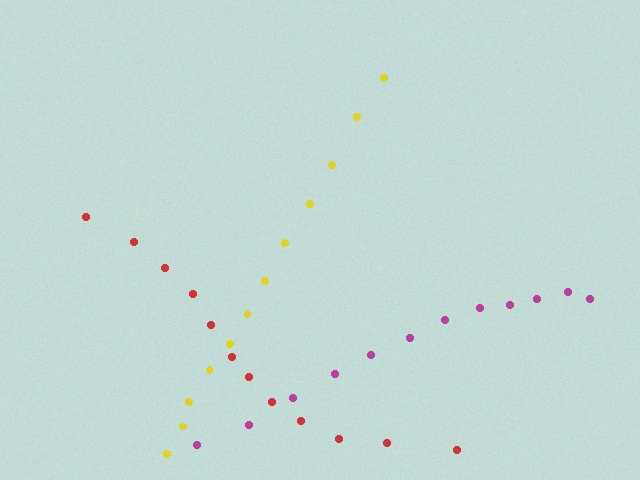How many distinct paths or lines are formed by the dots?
There are 3 distinct paths.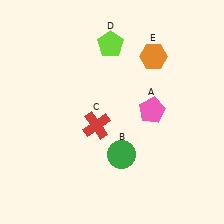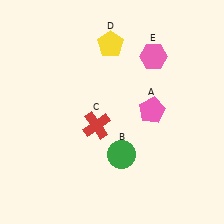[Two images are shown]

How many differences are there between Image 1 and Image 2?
There are 2 differences between the two images.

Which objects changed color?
D changed from lime to yellow. E changed from orange to pink.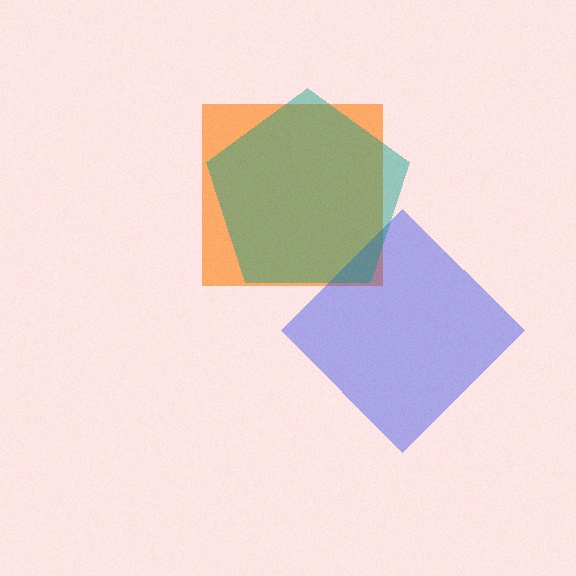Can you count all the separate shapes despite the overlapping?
Yes, there are 3 separate shapes.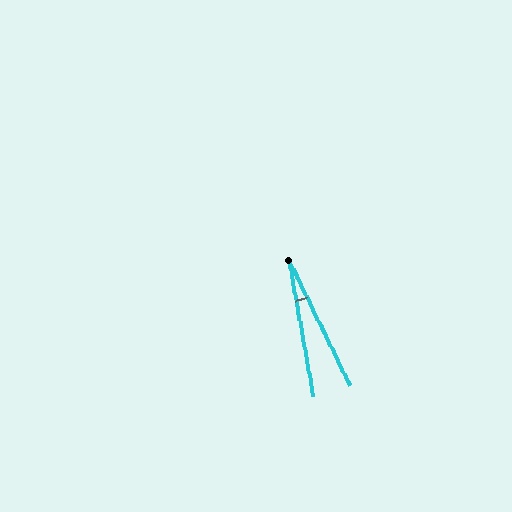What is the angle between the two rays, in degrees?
Approximately 16 degrees.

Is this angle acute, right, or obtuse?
It is acute.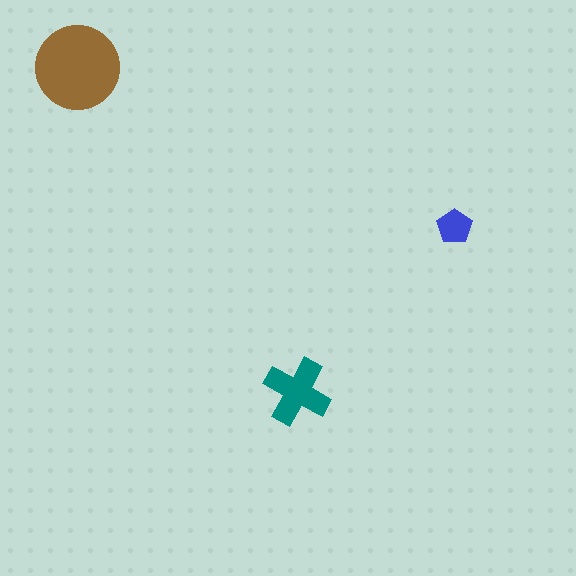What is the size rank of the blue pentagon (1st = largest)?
3rd.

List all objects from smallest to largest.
The blue pentagon, the teal cross, the brown circle.